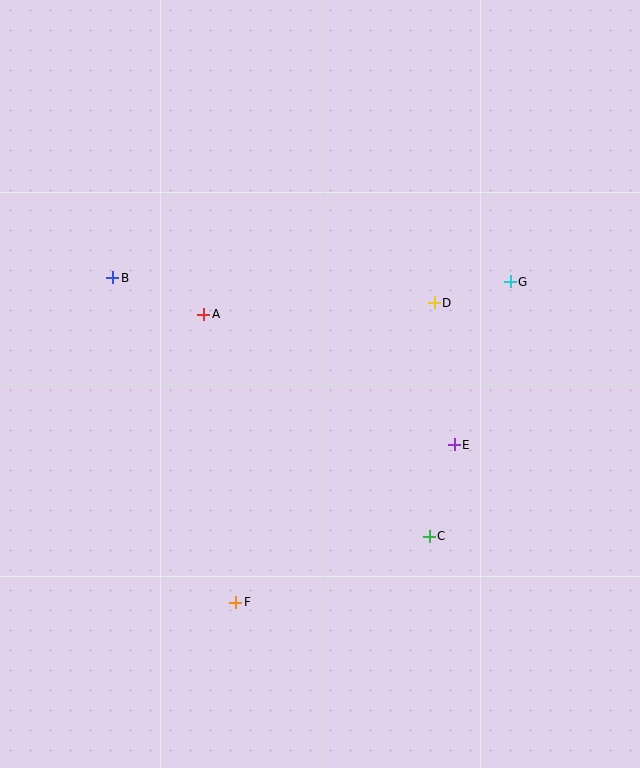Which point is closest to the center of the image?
Point A at (204, 314) is closest to the center.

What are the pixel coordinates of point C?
Point C is at (429, 536).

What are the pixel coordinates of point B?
Point B is at (113, 278).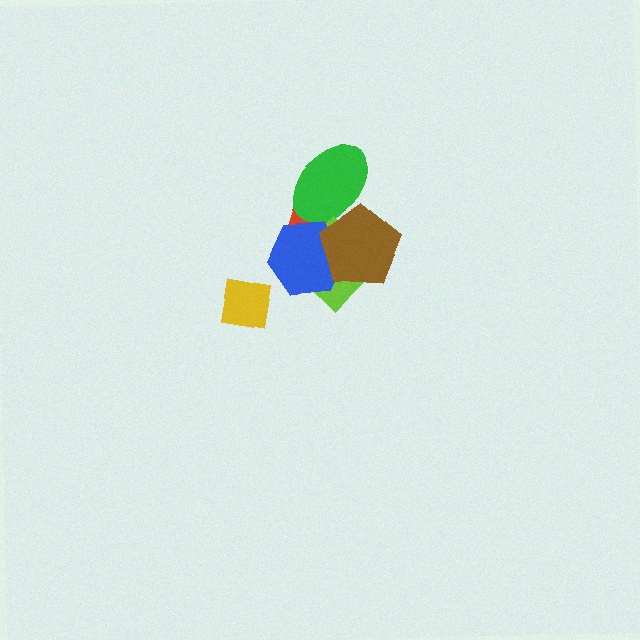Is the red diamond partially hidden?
Yes, it is partially covered by another shape.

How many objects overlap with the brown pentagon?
4 objects overlap with the brown pentagon.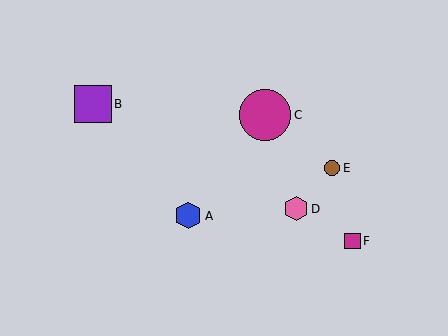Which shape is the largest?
The magenta circle (labeled C) is the largest.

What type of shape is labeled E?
Shape E is a brown circle.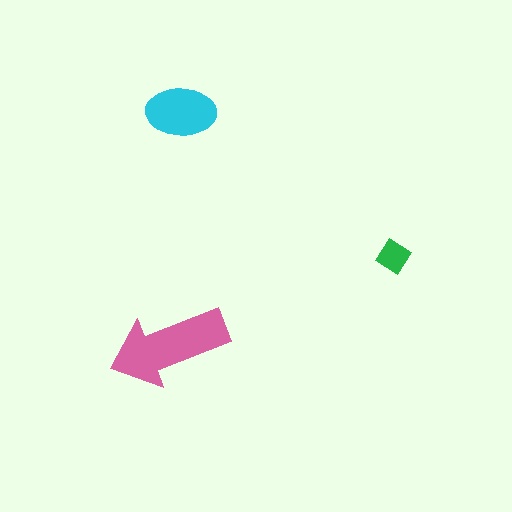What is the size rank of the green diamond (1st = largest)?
3rd.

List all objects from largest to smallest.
The pink arrow, the cyan ellipse, the green diamond.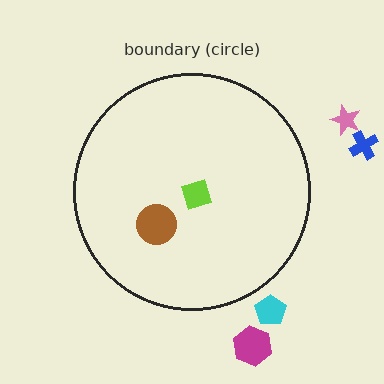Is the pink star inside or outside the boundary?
Outside.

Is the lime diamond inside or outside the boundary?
Inside.